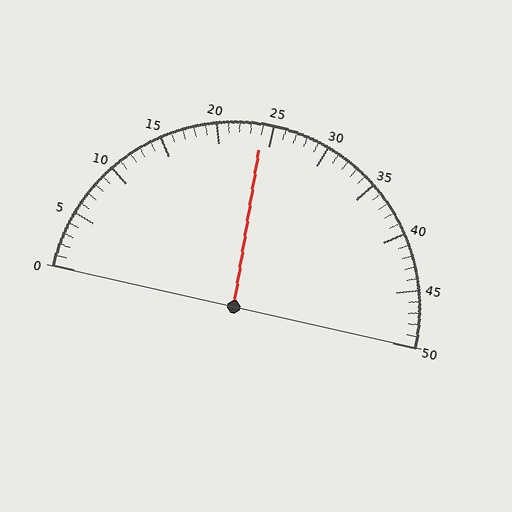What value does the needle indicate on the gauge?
The needle indicates approximately 24.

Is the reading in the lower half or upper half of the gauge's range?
The reading is in the lower half of the range (0 to 50).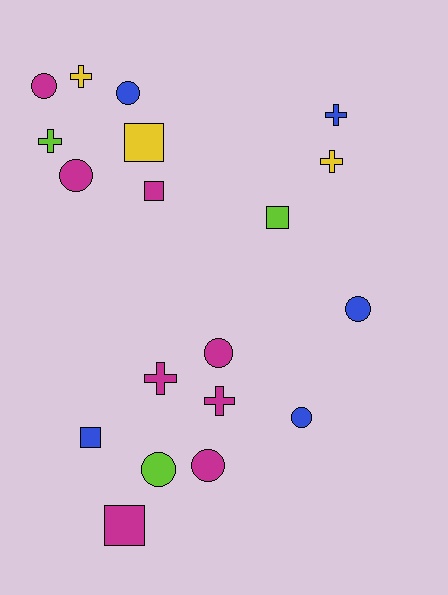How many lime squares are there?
There is 1 lime square.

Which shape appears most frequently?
Circle, with 8 objects.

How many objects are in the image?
There are 19 objects.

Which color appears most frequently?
Magenta, with 8 objects.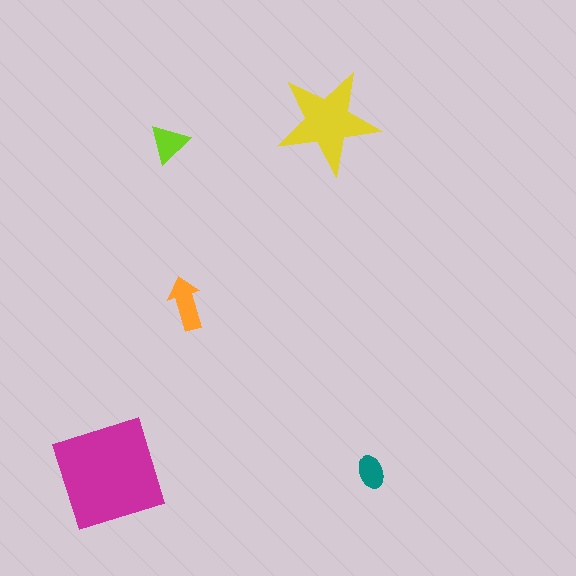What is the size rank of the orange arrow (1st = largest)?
3rd.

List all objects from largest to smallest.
The magenta square, the yellow star, the orange arrow, the lime triangle, the teal ellipse.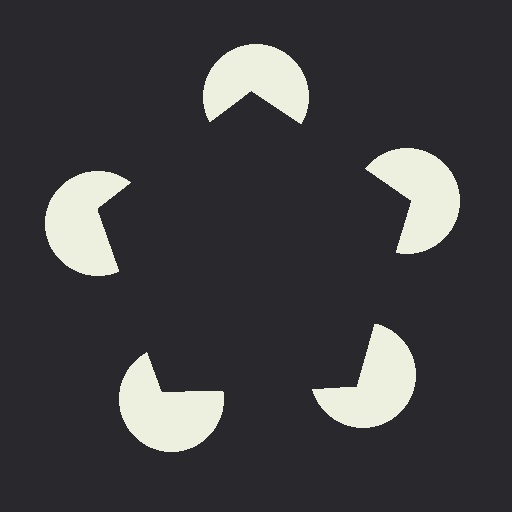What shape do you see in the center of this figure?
An illusory pentagon — its edges are inferred from the aligned wedge cuts in the pac-man discs, not physically drawn.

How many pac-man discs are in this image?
There are 5 — one at each vertex of the illusory pentagon.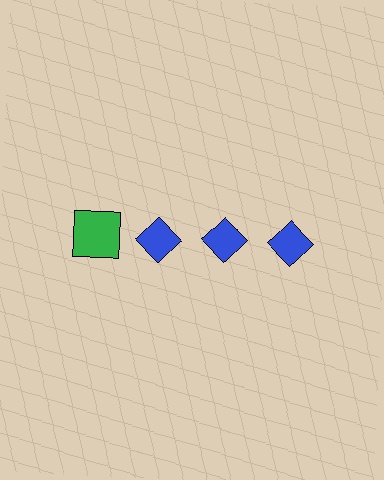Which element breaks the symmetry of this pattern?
The green square in the top row, leftmost column breaks the symmetry. All other shapes are blue diamonds.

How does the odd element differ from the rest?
It differs in both color (green instead of blue) and shape (square instead of diamond).